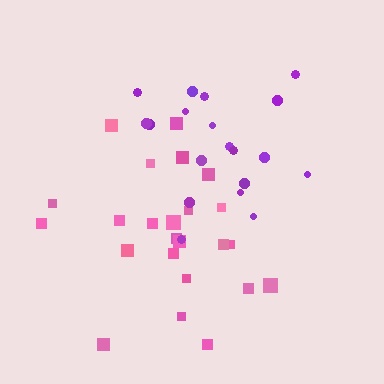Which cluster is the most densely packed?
Purple.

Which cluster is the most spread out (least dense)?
Pink.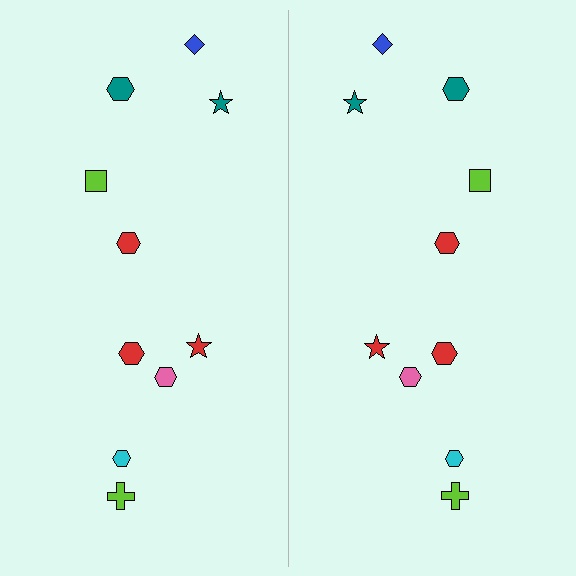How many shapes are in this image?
There are 20 shapes in this image.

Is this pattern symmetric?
Yes, this pattern has bilateral (reflection) symmetry.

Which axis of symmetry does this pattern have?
The pattern has a vertical axis of symmetry running through the center of the image.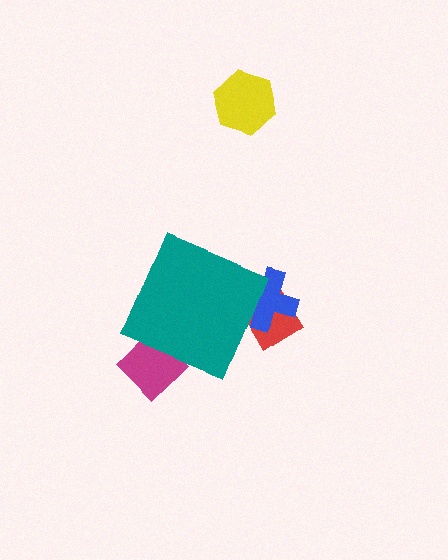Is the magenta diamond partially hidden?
Yes, the magenta diamond is partially hidden behind the teal diamond.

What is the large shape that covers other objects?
A teal diamond.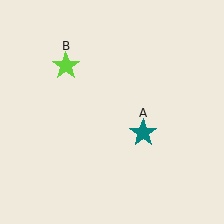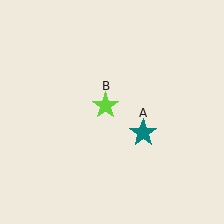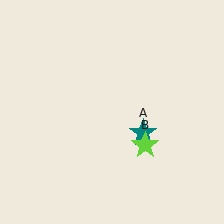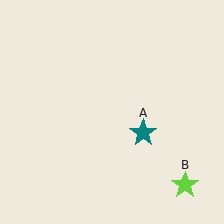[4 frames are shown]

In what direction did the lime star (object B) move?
The lime star (object B) moved down and to the right.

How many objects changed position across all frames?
1 object changed position: lime star (object B).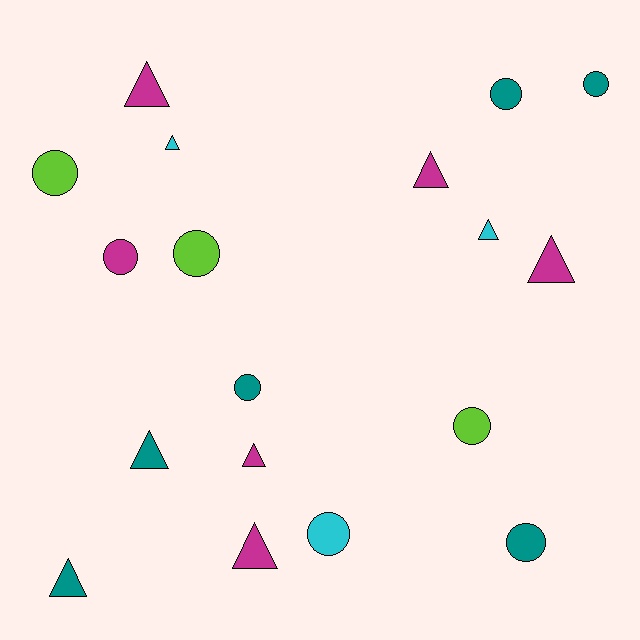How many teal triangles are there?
There are 2 teal triangles.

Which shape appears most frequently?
Triangle, with 9 objects.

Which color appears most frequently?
Teal, with 6 objects.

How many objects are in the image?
There are 18 objects.